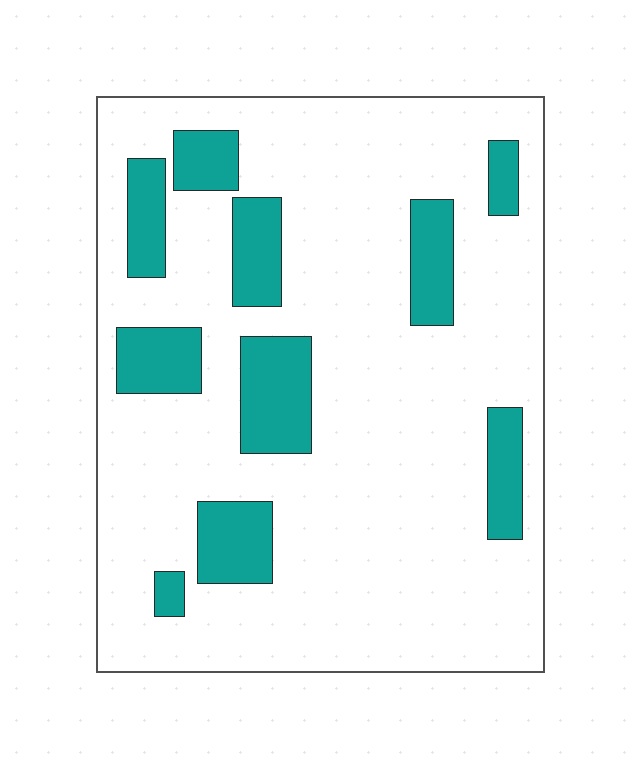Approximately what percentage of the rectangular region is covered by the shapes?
Approximately 20%.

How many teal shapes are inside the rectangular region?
10.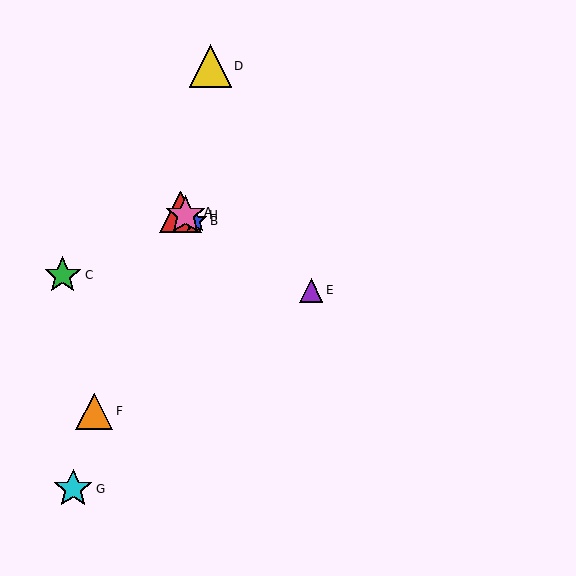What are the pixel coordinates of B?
Object B is at (195, 221).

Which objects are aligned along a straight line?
Objects A, B, E, H are aligned along a straight line.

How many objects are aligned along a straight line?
4 objects (A, B, E, H) are aligned along a straight line.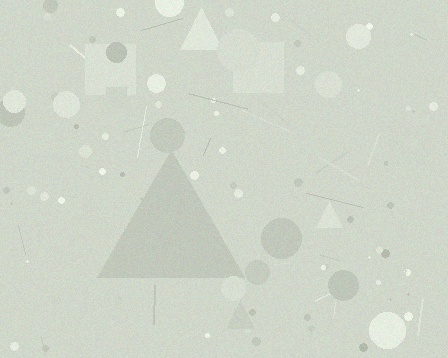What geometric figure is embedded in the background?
A triangle is embedded in the background.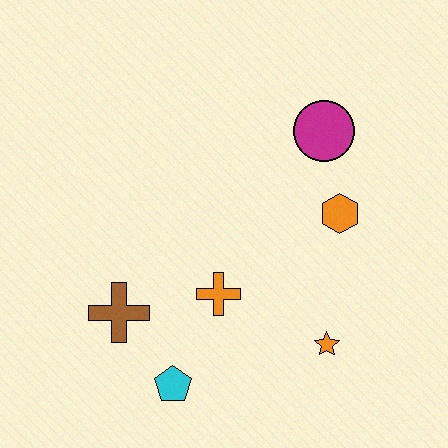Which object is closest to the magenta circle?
The orange hexagon is closest to the magenta circle.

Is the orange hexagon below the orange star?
No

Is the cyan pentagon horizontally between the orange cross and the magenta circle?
No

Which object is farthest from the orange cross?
The magenta circle is farthest from the orange cross.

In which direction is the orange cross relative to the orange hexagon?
The orange cross is to the left of the orange hexagon.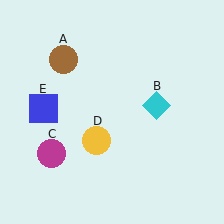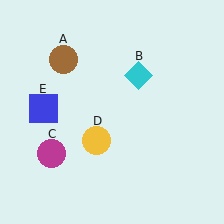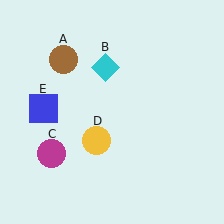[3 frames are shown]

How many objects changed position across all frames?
1 object changed position: cyan diamond (object B).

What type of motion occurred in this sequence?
The cyan diamond (object B) rotated counterclockwise around the center of the scene.